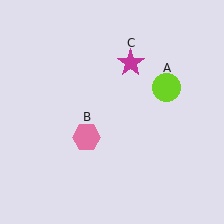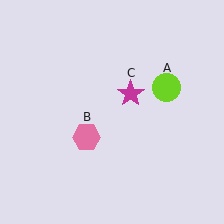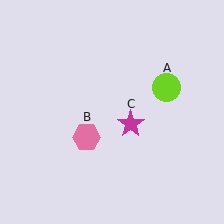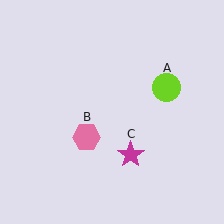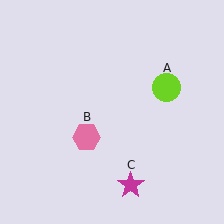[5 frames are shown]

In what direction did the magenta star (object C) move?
The magenta star (object C) moved down.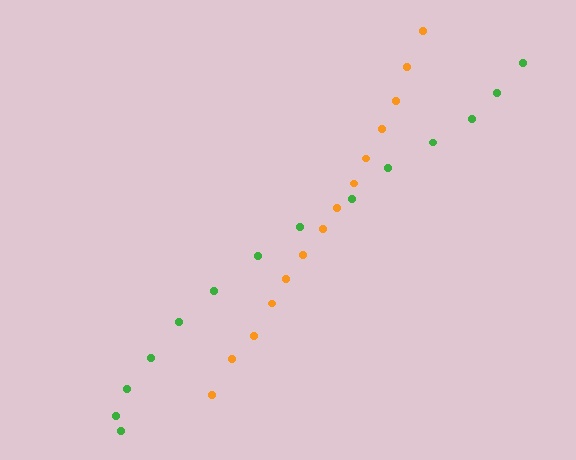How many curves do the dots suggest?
There are 2 distinct paths.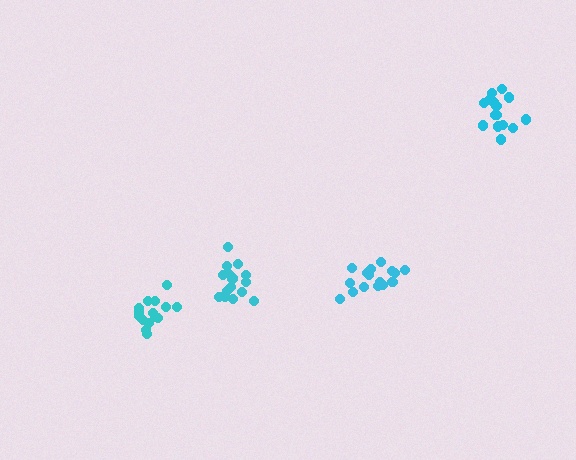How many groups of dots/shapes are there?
There are 4 groups.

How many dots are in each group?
Group 1: 16 dots, Group 2: 15 dots, Group 3: 15 dots, Group 4: 16 dots (62 total).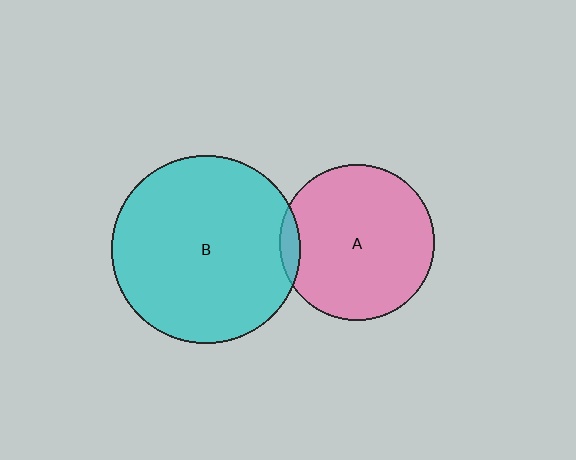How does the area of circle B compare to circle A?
Approximately 1.5 times.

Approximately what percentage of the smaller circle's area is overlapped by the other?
Approximately 5%.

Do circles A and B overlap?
Yes.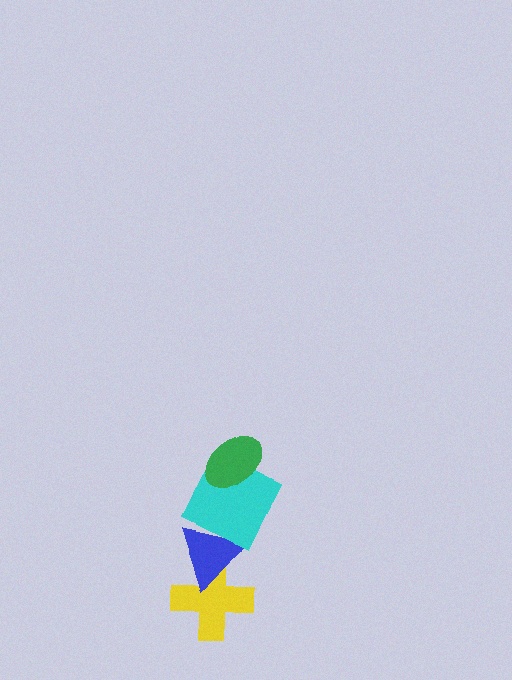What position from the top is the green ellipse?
The green ellipse is 1st from the top.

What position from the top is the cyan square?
The cyan square is 2nd from the top.